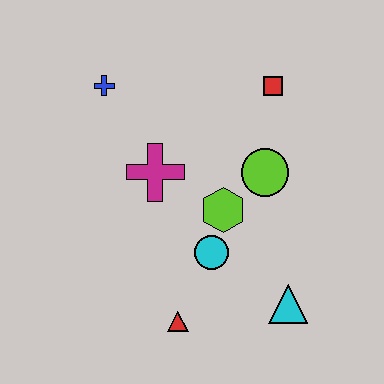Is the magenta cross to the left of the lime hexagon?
Yes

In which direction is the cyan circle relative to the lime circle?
The cyan circle is below the lime circle.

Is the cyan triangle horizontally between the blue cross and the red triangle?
No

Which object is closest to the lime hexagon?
The cyan circle is closest to the lime hexagon.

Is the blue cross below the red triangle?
No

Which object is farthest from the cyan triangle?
The blue cross is farthest from the cyan triangle.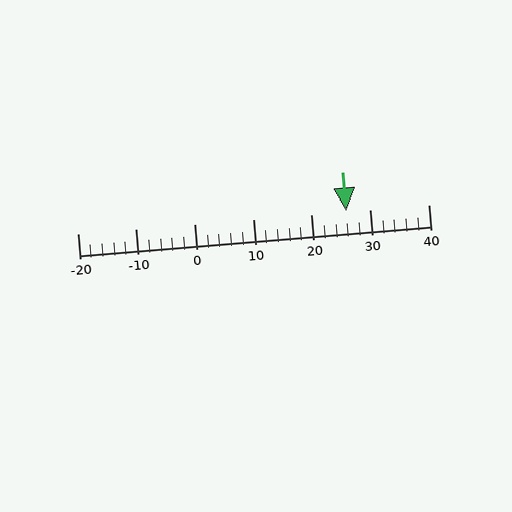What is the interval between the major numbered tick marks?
The major tick marks are spaced 10 units apart.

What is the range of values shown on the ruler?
The ruler shows values from -20 to 40.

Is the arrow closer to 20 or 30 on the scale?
The arrow is closer to 30.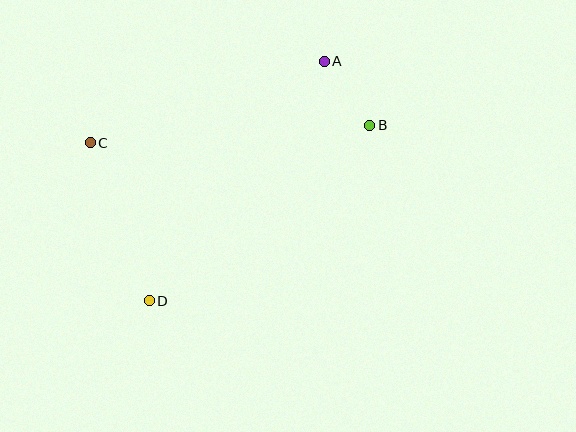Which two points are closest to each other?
Points A and B are closest to each other.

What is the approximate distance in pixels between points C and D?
The distance between C and D is approximately 169 pixels.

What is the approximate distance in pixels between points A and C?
The distance between A and C is approximately 247 pixels.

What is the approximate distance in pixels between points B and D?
The distance between B and D is approximately 282 pixels.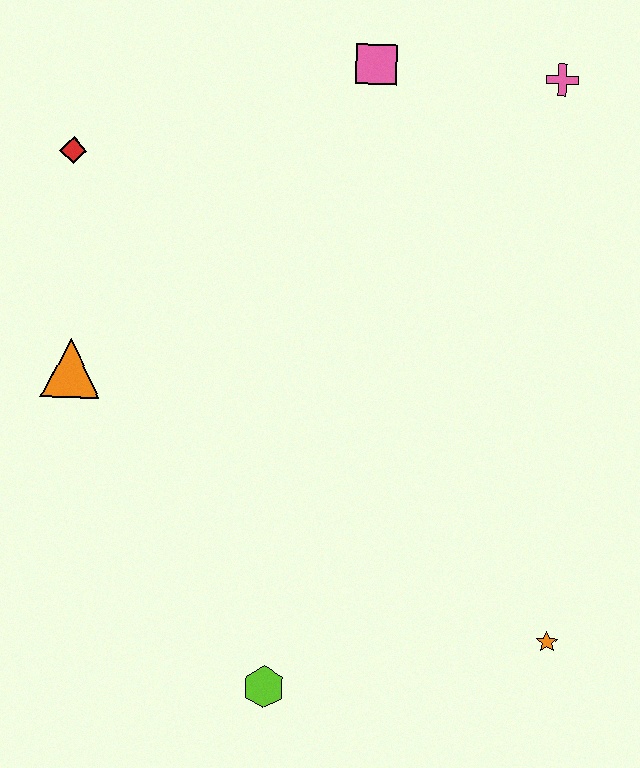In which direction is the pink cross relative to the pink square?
The pink cross is to the right of the pink square.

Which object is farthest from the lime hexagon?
The pink cross is farthest from the lime hexagon.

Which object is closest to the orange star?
The lime hexagon is closest to the orange star.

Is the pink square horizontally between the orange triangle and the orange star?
Yes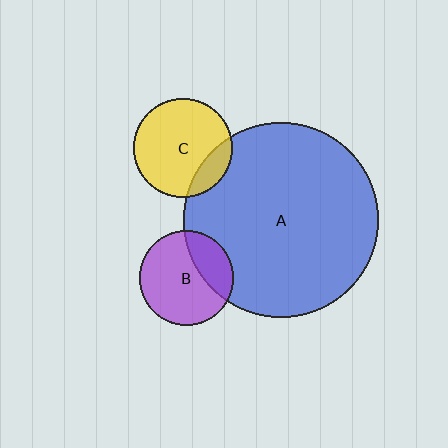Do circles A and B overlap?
Yes.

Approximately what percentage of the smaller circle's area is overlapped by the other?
Approximately 30%.